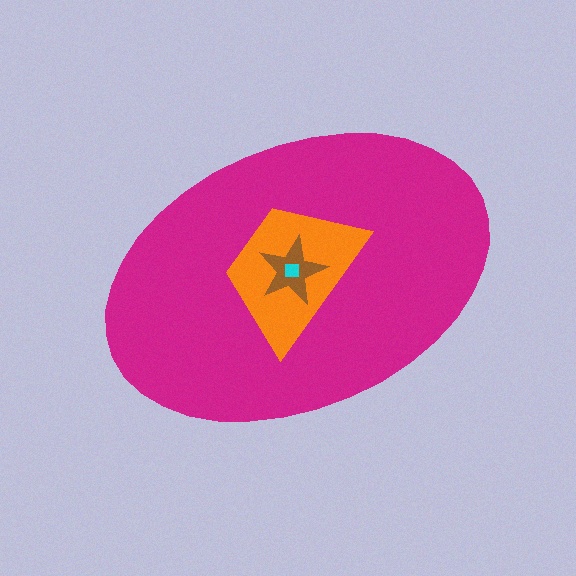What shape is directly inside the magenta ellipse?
The orange trapezoid.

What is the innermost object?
The cyan square.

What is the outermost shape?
The magenta ellipse.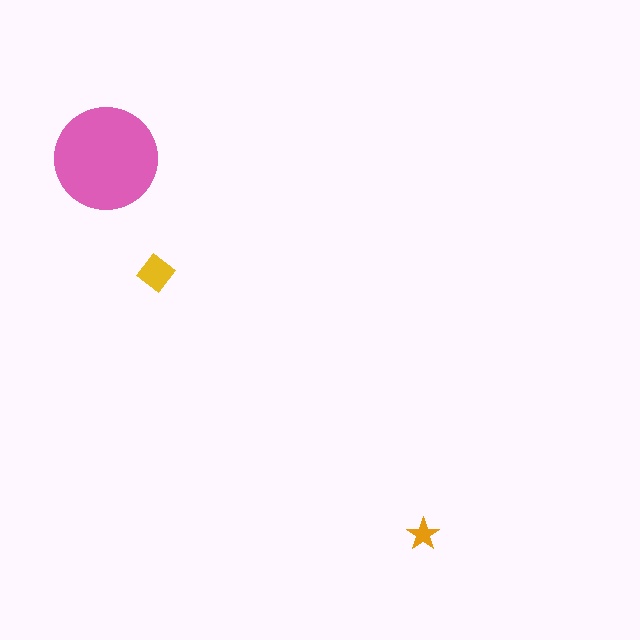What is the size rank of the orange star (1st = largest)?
3rd.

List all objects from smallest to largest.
The orange star, the yellow diamond, the pink circle.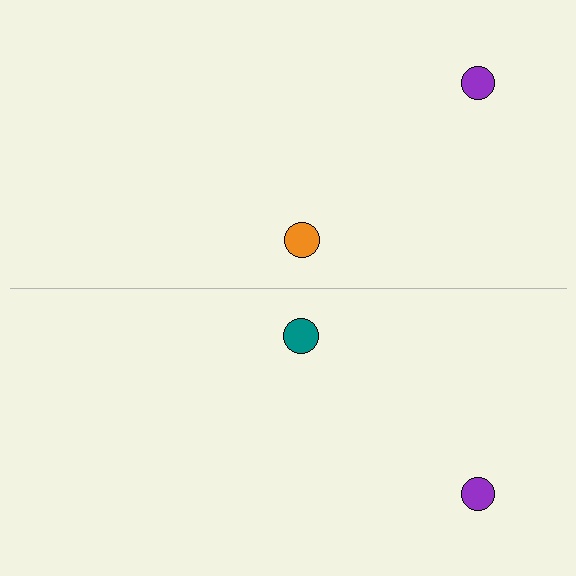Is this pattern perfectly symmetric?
No, the pattern is not perfectly symmetric. The teal circle on the bottom side breaks the symmetry — its mirror counterpart is orange.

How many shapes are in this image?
There are 4 shapes in this image.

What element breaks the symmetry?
The teal circle on the bottom side breaks the symmetry — its mirror counterpart is orange.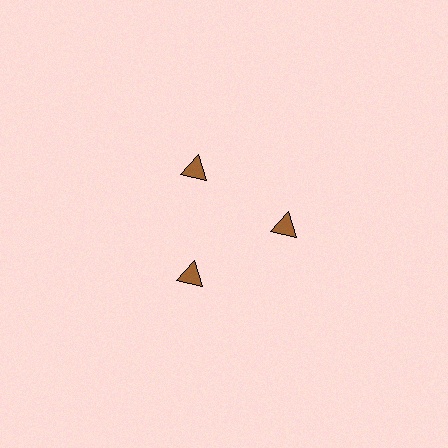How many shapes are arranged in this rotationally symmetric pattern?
There are 3 shapes, arranged in 3 groups of 1.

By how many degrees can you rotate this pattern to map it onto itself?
The pattern maps onto itself every 120 degrees of rotation.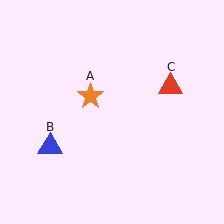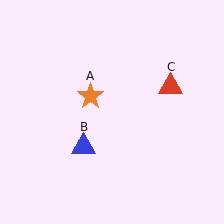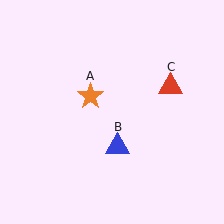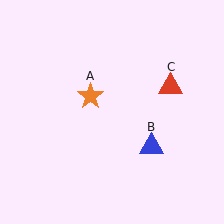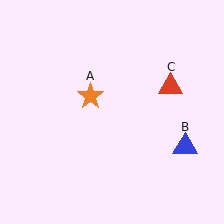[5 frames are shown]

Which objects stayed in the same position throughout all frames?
Orange star (object A) and red triangle (object C) remained stationary.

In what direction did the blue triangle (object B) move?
The blue triangle (object B) moved right.